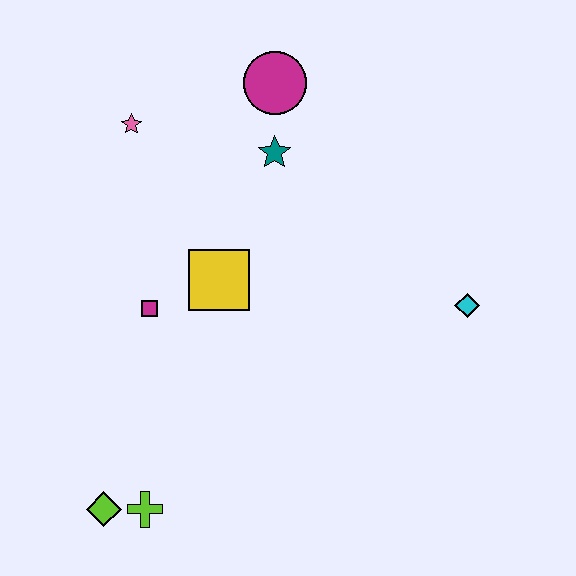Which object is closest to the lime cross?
The lime diamond is closest to the lime cross.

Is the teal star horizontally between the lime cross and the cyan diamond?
Yes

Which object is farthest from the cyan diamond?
The lime diamond is farthest from the cyan diamond.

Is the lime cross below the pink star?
Yes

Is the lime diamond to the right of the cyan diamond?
No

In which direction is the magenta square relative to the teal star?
The magenta square is below the teal star.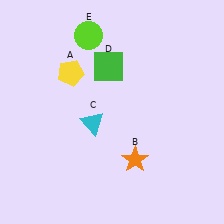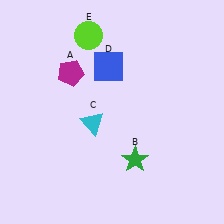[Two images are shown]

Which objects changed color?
A changed from yellow to magenta. B changed from orange to green. D changed from green to blue.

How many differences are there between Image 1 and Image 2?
There are 3 differences between the two images.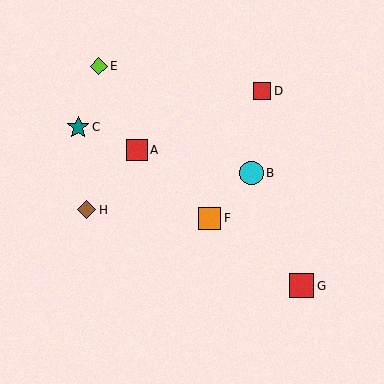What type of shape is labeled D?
Shape D is a red square.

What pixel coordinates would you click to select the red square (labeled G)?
Click at (302, 286) to select the red square G.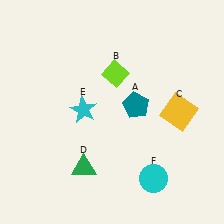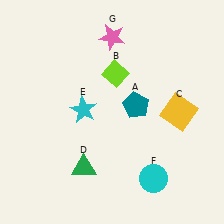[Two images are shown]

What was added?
A pink star (G) was added in Image 2.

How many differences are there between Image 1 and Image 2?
There is 1 difference between the two images.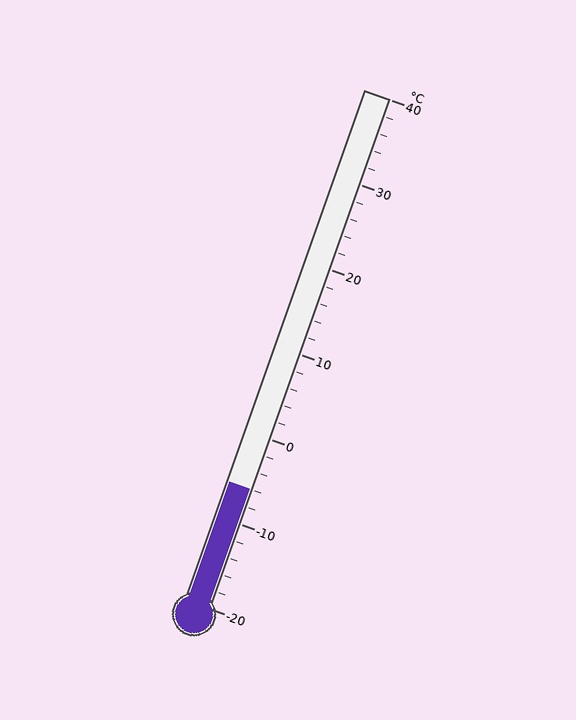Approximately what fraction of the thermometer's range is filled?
The thermometer is filled to approximately 25% of its range.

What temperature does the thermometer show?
The thermometer shows approximately -6°C.